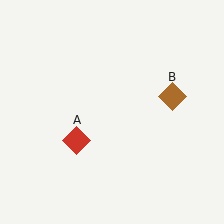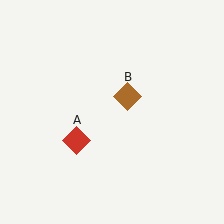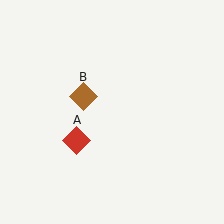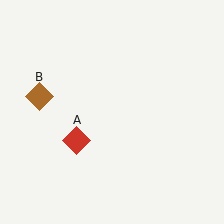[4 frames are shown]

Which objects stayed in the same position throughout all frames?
Red diamond (object A) remained stationary.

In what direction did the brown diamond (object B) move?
The brown diamond (object B) moved left.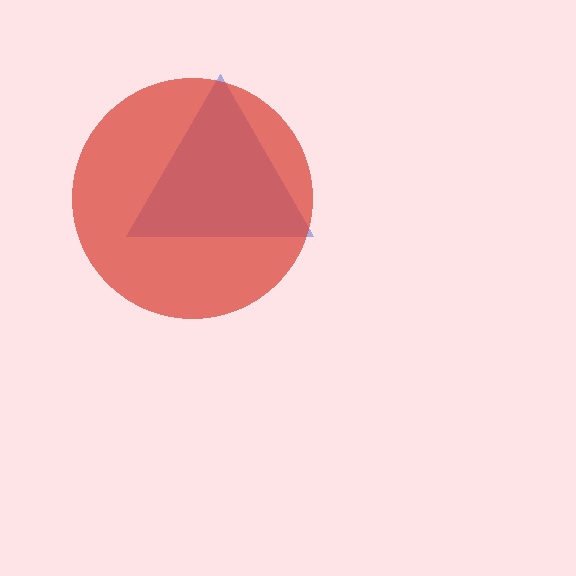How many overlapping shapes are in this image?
There are 2 overlapping shapes in the image.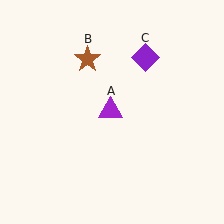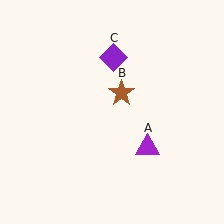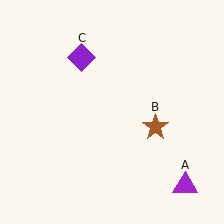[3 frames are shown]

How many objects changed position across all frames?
3 objects changed position: purple triangle (object A), brown star (object B), purple diamond (object C).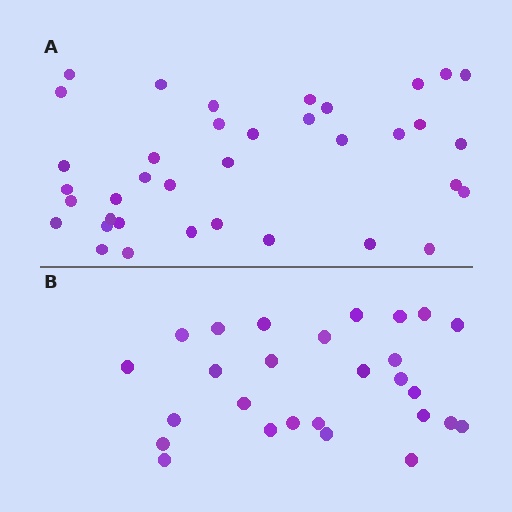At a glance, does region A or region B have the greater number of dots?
Region A (the top region) has more dots.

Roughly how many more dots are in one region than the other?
Region A has roughly 10 or so more dots than region B.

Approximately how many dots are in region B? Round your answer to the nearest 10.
About 30 dots. (The exact count is 27, which rounds to 30.)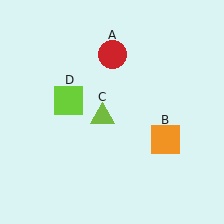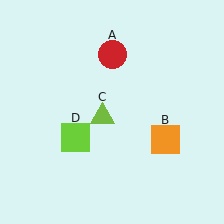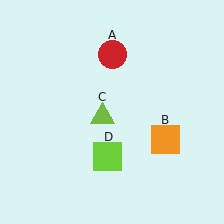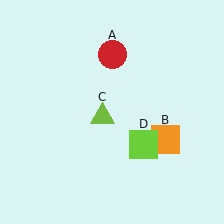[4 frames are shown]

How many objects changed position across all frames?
1 object changed position: lime square (object D).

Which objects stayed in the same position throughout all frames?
Red circle (object A) and orange square (object B) and lime triangle (object C) remained stationary.